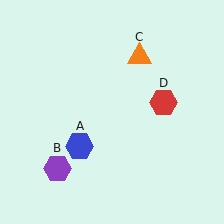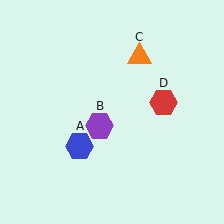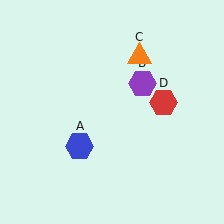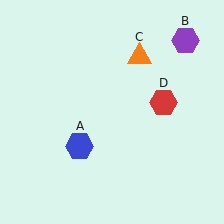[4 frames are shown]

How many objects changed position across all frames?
1 object changed position: purple hexagon (object B).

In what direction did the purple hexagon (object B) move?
The purple hexagon (object B) moved up and to the right.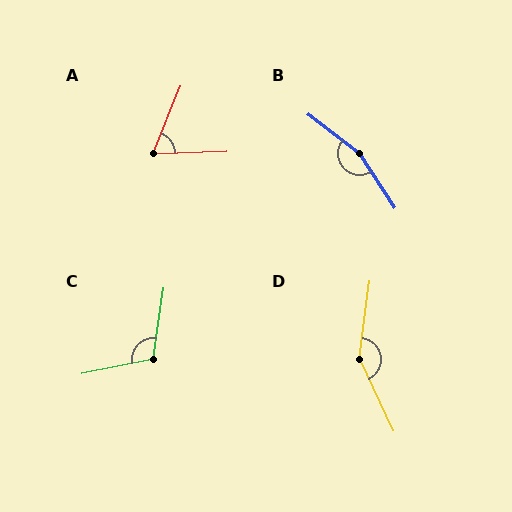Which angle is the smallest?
A, at approximately 66 degrees.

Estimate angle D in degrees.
Approximately 147 degrees.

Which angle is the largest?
B, at approximately 160 degrees.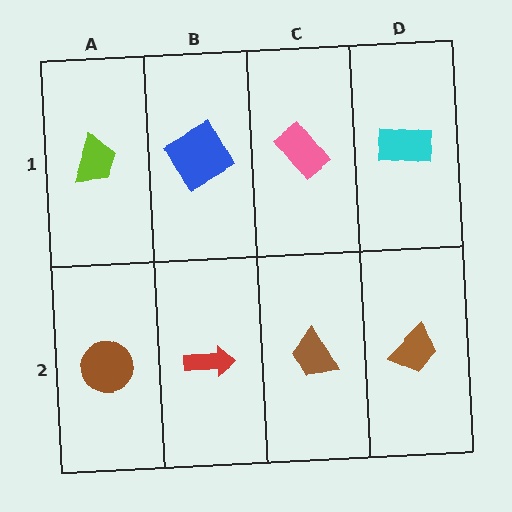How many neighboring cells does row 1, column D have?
2.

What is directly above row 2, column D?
A cyan rectangle.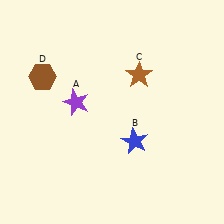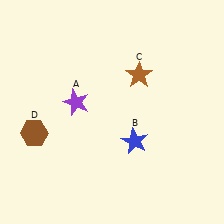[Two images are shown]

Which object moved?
The brown hexagon (D) moved down.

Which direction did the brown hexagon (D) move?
The brown hexagon (D) moved down.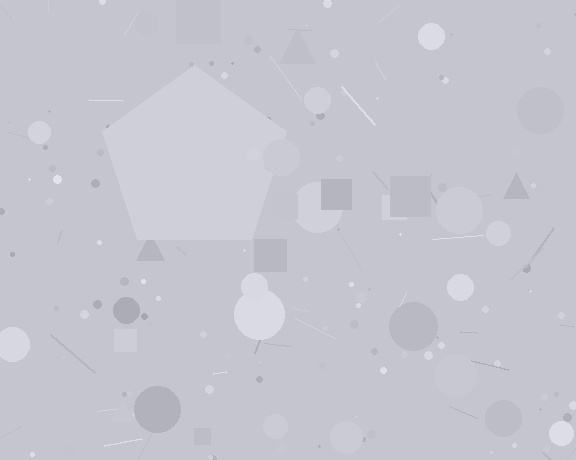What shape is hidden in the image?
A pentagon is hidden in the image.